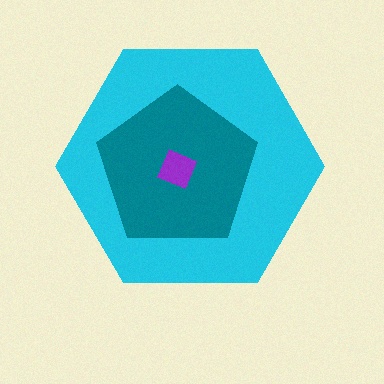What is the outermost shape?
The cyan hexagon.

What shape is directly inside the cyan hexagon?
The teal pentagon.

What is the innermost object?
The purple diamond.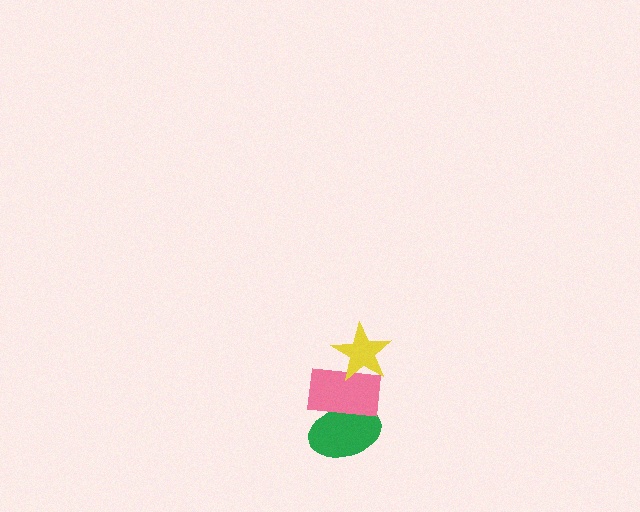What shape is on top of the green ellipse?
The pink rectangle is on top of the green ellipse.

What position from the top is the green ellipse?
The green ellipse is 3rd from the top.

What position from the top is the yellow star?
The yellow star is 1st from the top.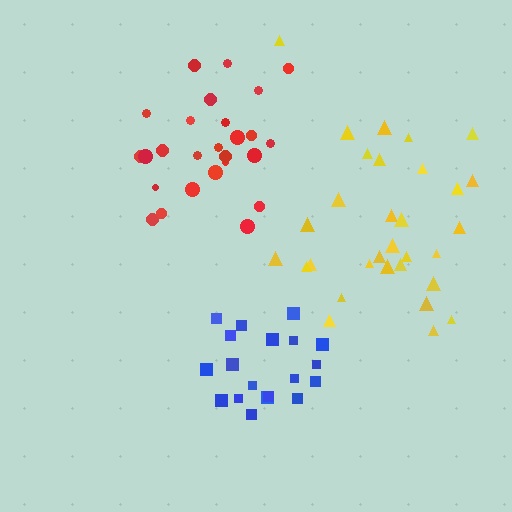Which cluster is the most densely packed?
Blue.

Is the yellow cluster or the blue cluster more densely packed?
Blue.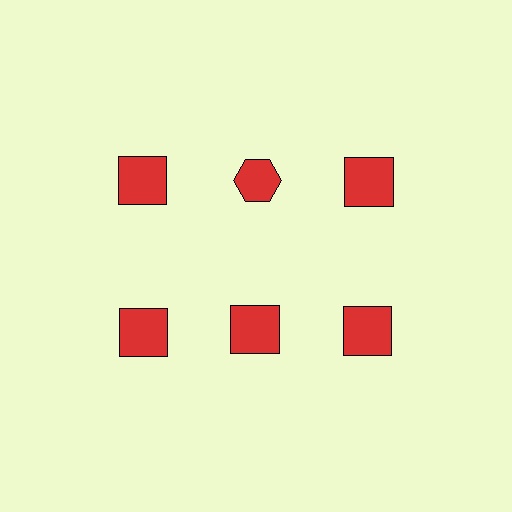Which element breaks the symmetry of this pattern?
The red hexagon in the top row, second from left column breaks the symmetry. All other shapes are red squares.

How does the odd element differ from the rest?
It has a different shape: hexagon instead of square.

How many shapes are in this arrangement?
There are 6 shapes arranged in a grid pattern.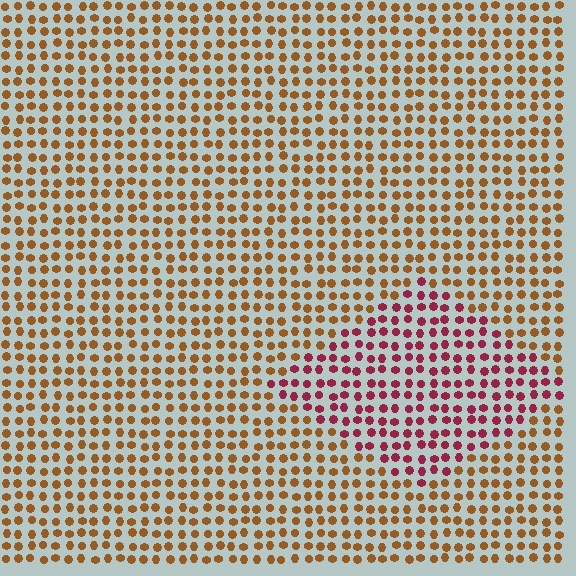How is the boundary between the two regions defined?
The boundary is defined purely by a slight shift in hue (about 46 degrees). Spacing, size, and orientation are identical on both sides.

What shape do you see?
I see a diamond.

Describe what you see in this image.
The image is filled with small brown elements in a uniform arrangement. A diamond-shaped region is visible where the elements are tinted to a slightly different hue, forming a subtle color boundary.